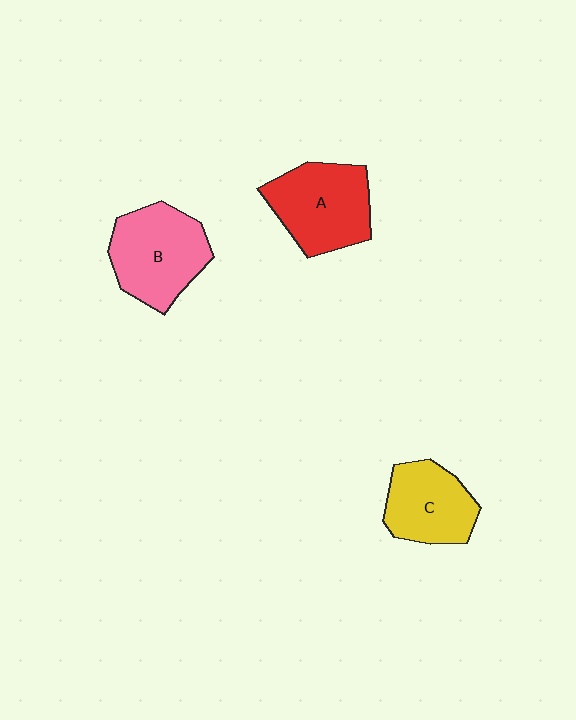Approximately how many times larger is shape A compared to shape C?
Approximately 1.2 times.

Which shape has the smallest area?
Shape C (yellow).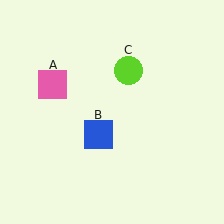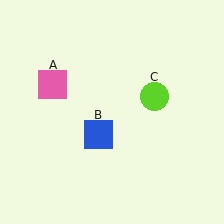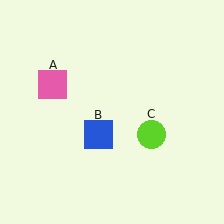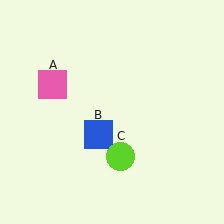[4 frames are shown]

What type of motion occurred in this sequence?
The lime circle (object C) rotated clockwise around the center of the scene.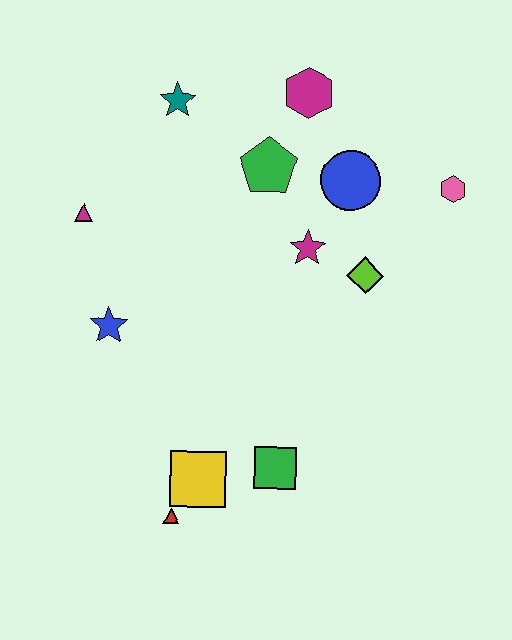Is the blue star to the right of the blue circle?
No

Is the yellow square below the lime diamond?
Yes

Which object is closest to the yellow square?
The red triangle is closest to the yellow square.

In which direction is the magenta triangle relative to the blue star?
The magenta triangle is above the blue star.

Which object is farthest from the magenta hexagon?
The red triangle is farthest from the magenta hexagon.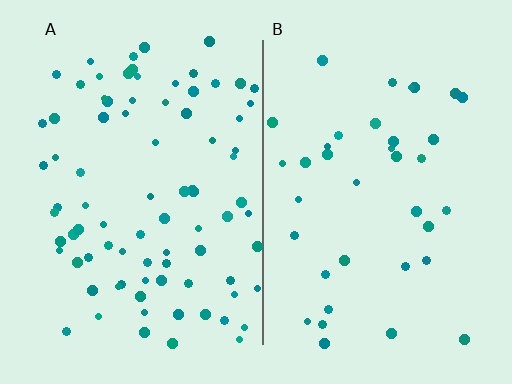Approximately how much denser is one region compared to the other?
Approximately 2.2× — region A over region B.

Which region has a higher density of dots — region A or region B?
A (the left).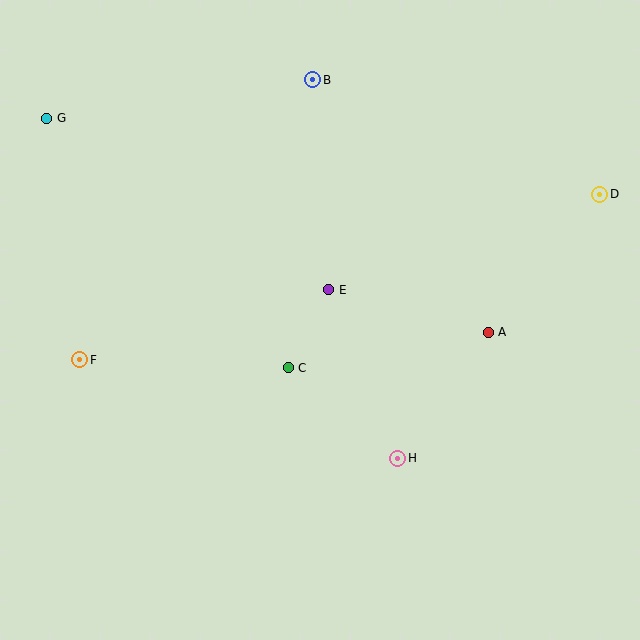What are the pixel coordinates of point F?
Point F is at (80, 360).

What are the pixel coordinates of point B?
Point B is at (313, 80).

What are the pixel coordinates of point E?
Point E is at (329, 290).